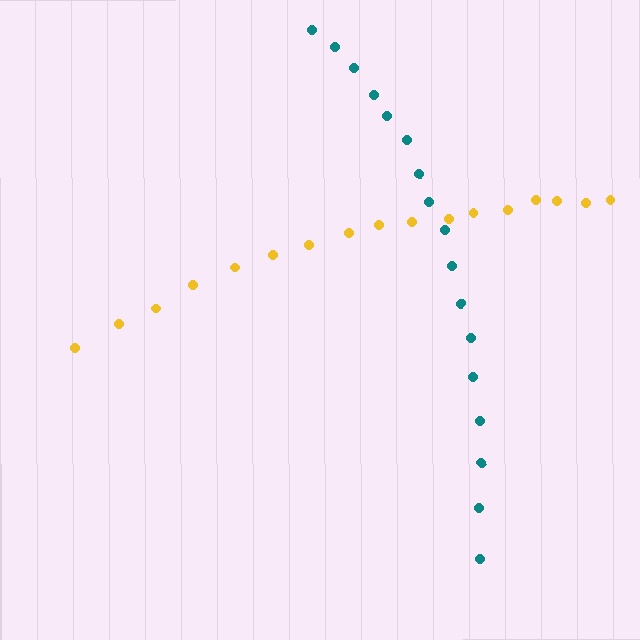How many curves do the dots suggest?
There are 2 distinct paths.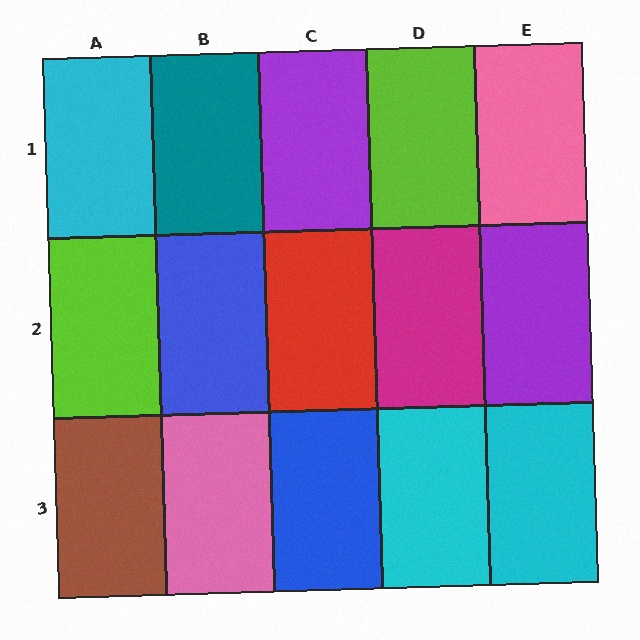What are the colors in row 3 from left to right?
Brown, pink, blue, cyan, cyan.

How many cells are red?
1 cell is red.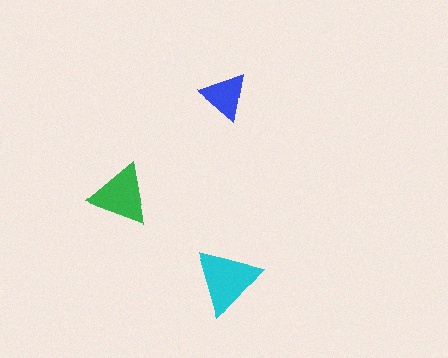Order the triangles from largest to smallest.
the cyan one, the green one, the blue one.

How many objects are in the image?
There are 3 objects in the image.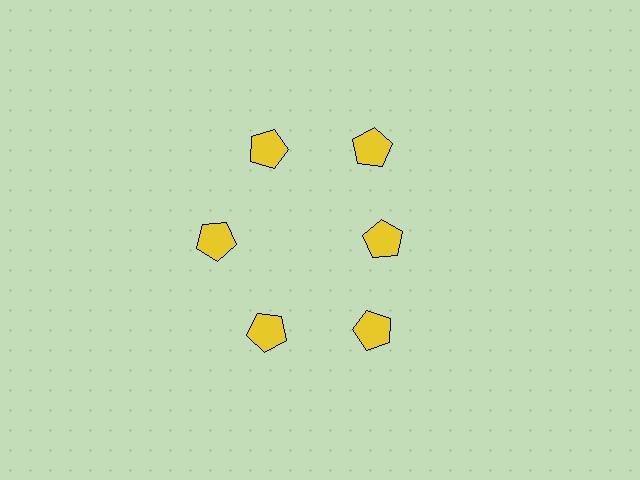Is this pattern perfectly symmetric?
No. The 6 yellow pentagons are arranged in a ring, but one element near the 3 o'clock position is pulled inward toward the center, breaking the 6-fold rotational symmetry.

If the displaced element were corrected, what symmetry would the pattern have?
It would have 6-fold rotational symmetry — the pattern would map onto itself every 60 degrees.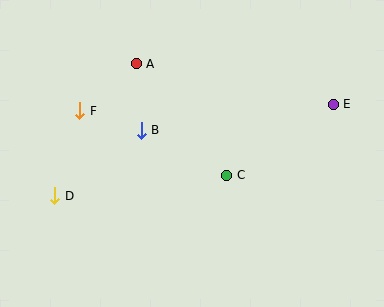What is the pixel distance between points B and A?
The distance between B and A is 67 pixels.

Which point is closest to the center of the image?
Point C at (227, 175) is closest to the center.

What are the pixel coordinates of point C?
Point C is at (227, 175).